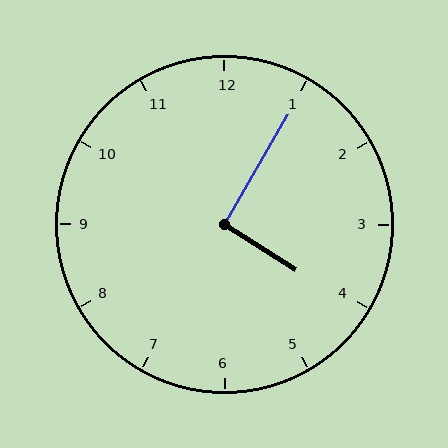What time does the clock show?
4:05.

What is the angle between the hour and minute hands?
Approximately 92 degrees.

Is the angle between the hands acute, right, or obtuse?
It is right.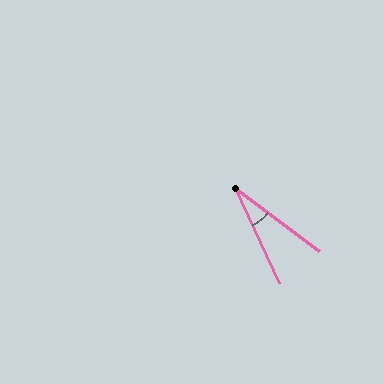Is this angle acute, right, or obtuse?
It is acute.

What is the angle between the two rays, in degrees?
Approximately 28 degrees.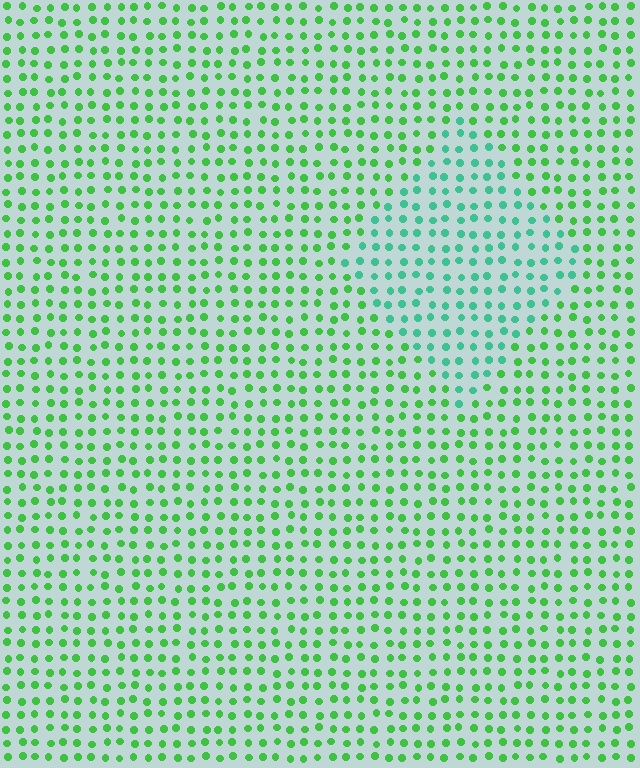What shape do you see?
I see a diamond.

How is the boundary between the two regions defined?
The boundary is defined purely by a slight shift in hue (about 37 degrees). Spacing, size, and orientation are identical on both sides.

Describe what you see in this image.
The image is filled with small green elements in a uniform arrangement. A diamond-shaped region is visible where the elements are tinted to a slightly different hue, forming a subtle color boundary.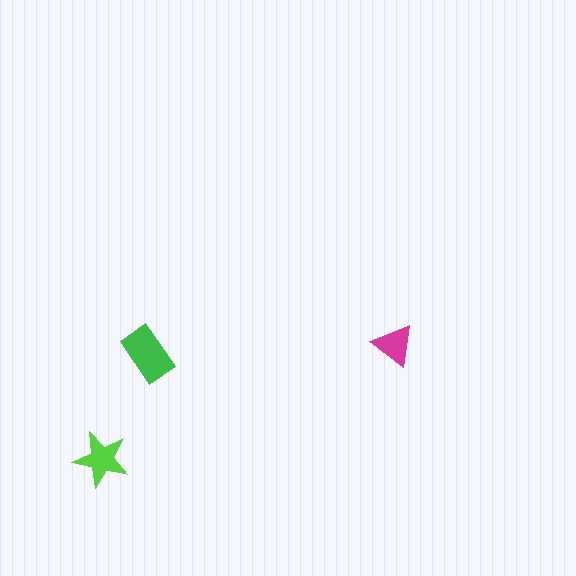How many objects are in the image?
There are 3 objects in the image.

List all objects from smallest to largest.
The magenta triangle, the lime star, the green rectangle.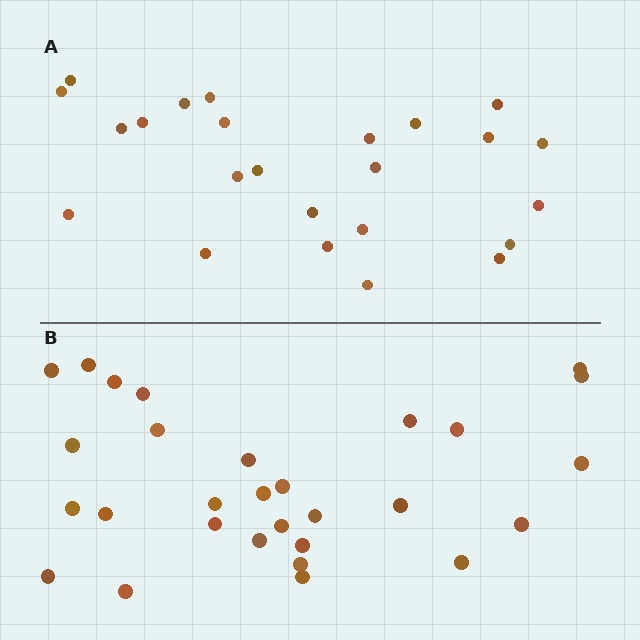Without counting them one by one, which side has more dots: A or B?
Region B (the bottom region) has more dots.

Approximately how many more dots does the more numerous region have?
Region B has about 5 more dots than region A.